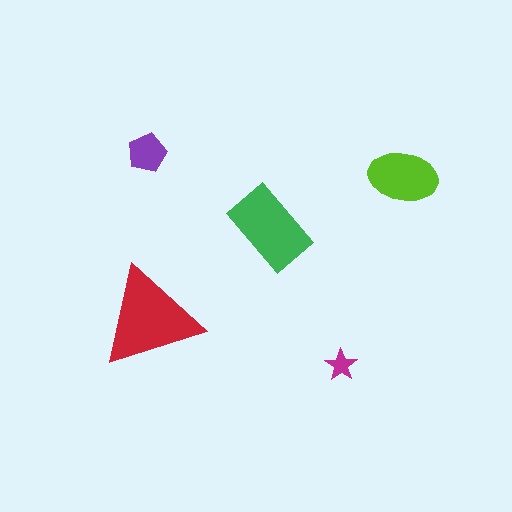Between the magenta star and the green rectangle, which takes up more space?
The green rectangle.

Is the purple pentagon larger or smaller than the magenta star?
Larger.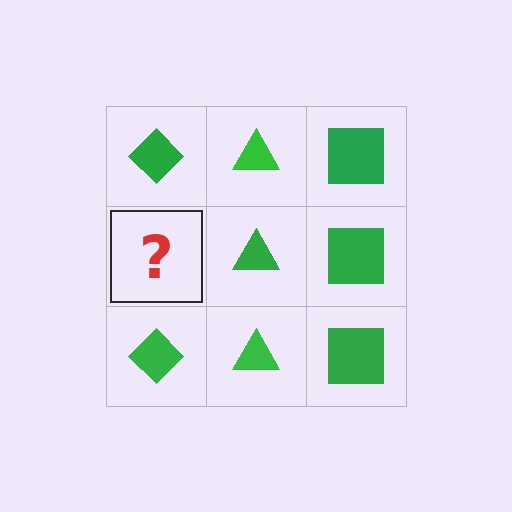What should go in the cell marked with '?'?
The missing cell should contain a green diamond.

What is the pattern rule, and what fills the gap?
The rule is that each column has a consistent shape. The gap should be filled with a green diamond.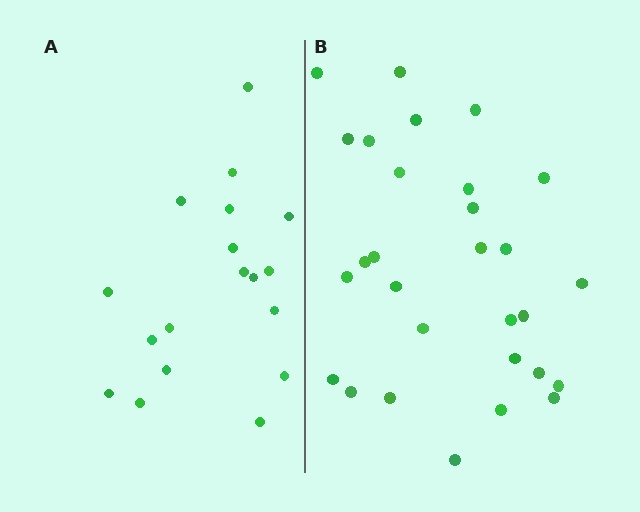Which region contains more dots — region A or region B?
Region B (the right region) has more dots.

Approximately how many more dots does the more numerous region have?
Region B has roughly 12 or so more dots than region A.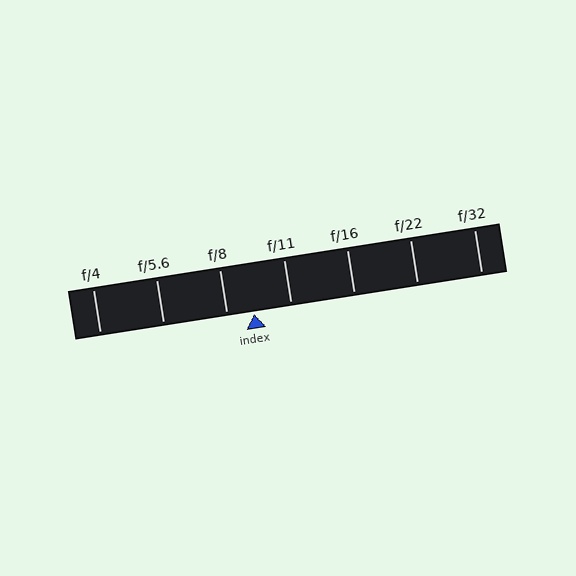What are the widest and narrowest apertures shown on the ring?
The widest aperture shown is f/4 and the narrowest is f/32.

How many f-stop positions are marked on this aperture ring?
There are 7 f-stop positions marked.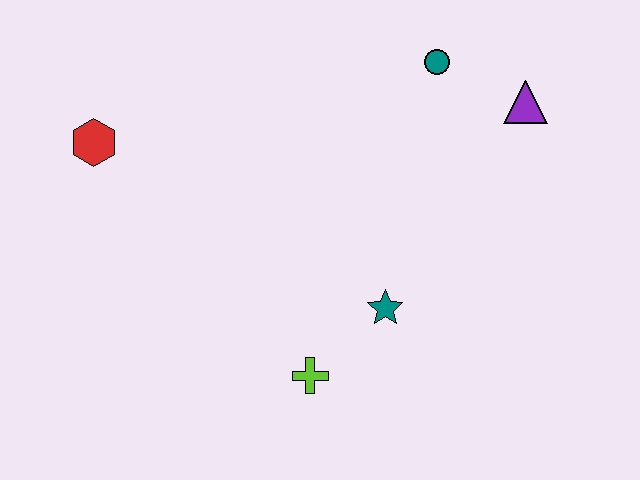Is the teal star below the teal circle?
Yes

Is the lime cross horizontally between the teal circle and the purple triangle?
No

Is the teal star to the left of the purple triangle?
Yes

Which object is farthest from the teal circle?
The red hexagon is farthest from the teal circle.